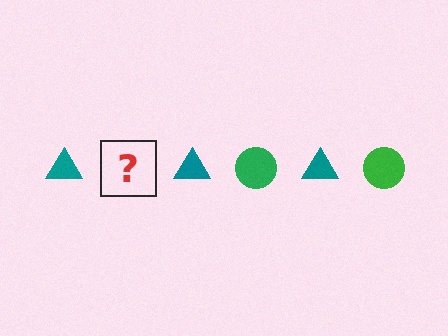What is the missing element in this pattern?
The missing element is a green circle.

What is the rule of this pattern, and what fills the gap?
The rule is that the pattern alternates between teal triangle and green circle. The gap should be filled with a green circle.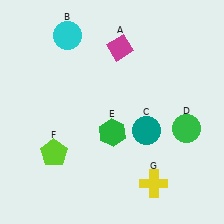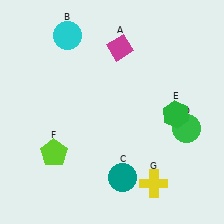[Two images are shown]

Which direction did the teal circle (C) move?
The teal circle (C) moved down.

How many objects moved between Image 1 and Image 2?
2 objects moved between the two images.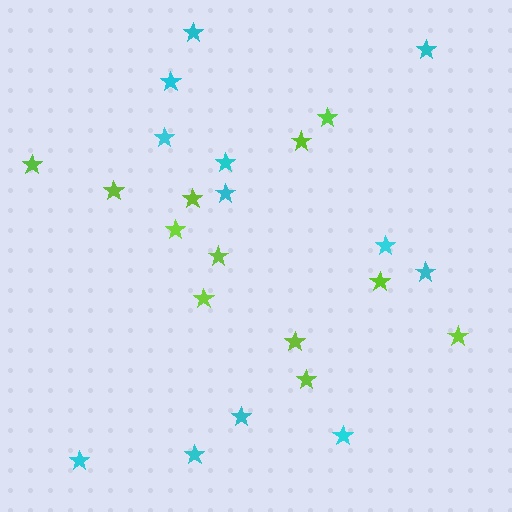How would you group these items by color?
There are 2 groups: one group of lime stars (12) and one group of cyan stars (12).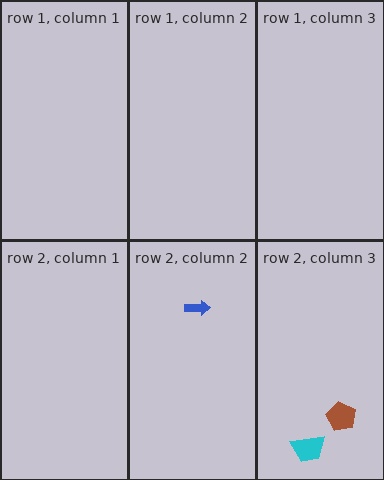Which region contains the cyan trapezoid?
The row 2, column 3 region.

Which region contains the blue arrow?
The row 2, column 2 region.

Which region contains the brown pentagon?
The row 2, column 3 region.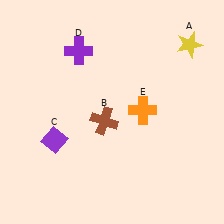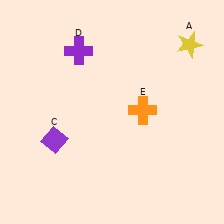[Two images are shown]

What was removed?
The brown cross (B) was removed in Image 2.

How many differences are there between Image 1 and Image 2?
There is 1 difference between the two images.